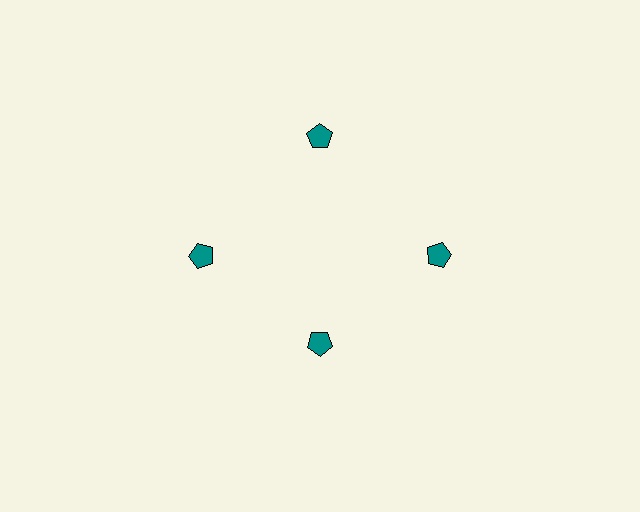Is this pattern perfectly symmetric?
No. The 4 teal pentagons are arranged in a ring, but one element near the 6 o'clock position is pulled inward toward the center, breaking the 4-fold rotational symmetry.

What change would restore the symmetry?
The symmetry would be restored by moving it outward, back onto the ring so that all 4 pentagons sit at equal angles and equal distance from the center.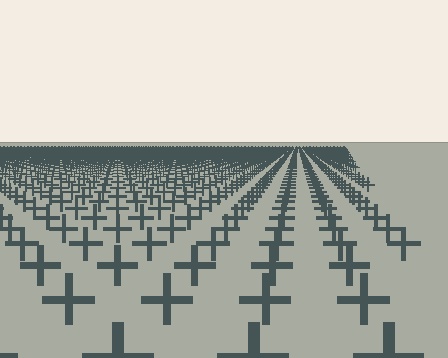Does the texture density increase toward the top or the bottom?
Density increases toward the top.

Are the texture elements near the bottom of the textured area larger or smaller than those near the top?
Larger. Near the bottom, elements are closer to the viewer and appear at a bigger on-screen size.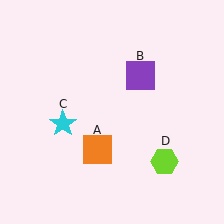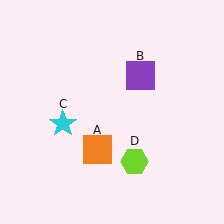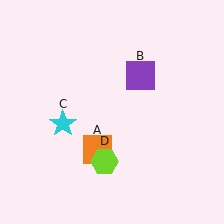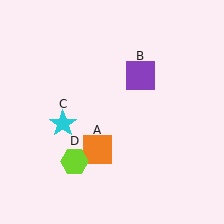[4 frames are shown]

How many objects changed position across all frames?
1 object changed position: lime hexagon (object D).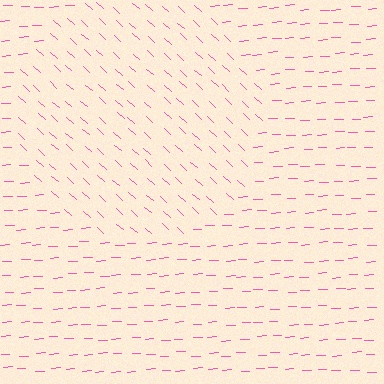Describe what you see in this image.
The image is filled with small pink line segments. A circle region in the image has lines oriented differently from the surrounding lines, creating a visible texture boundary.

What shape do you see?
I see a circle.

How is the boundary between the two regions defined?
The boundary is defined purely by a change in line orientation (approximately 45 degrees difference). All lines are the same color and thickness.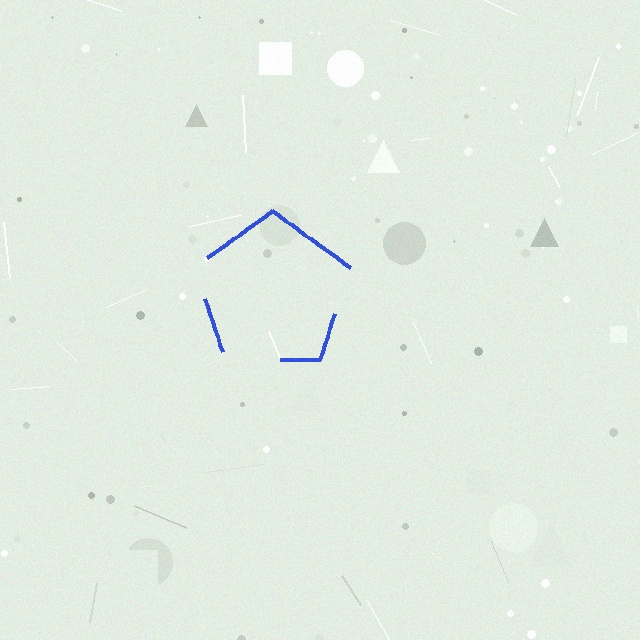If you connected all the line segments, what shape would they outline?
They would outline a pentagon.